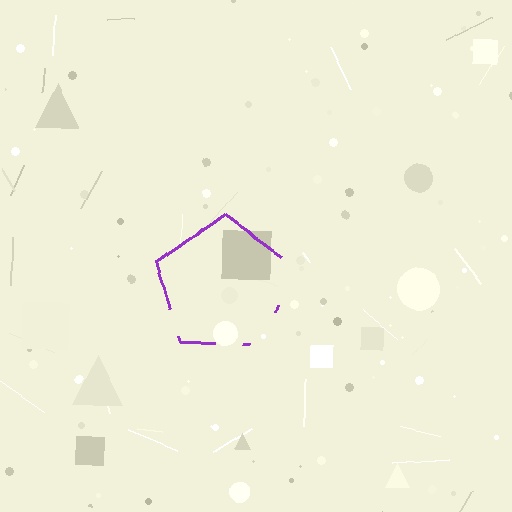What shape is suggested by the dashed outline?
The dashed outline suggests a pentagon.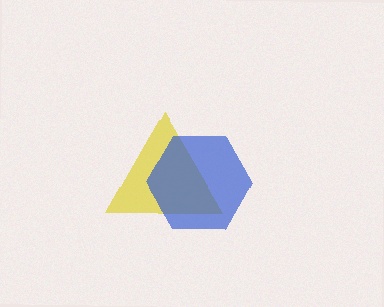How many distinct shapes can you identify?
There are 2 distinct shapes: a yellow triangle, a blue hexagon.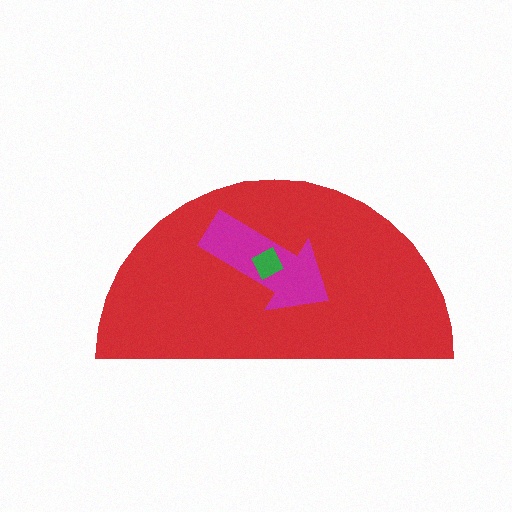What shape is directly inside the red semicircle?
The magenta arrow.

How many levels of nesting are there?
3.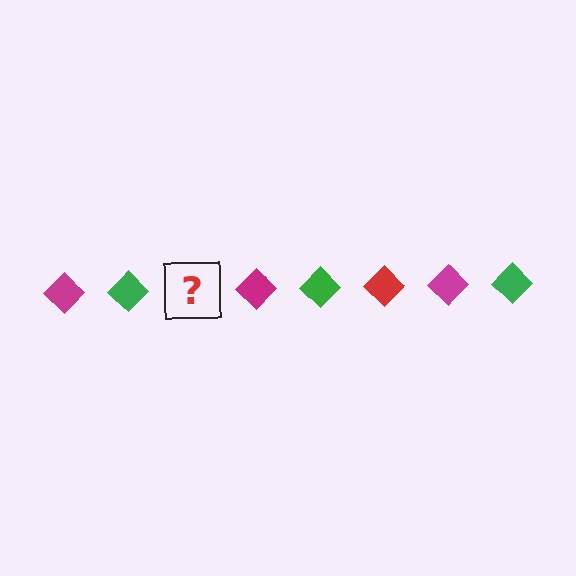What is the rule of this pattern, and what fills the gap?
The rule is that the pattern cycles through magenta, green, red diamonds. The gap should be filled with a red diamond.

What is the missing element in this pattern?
The missing element is a red diamond.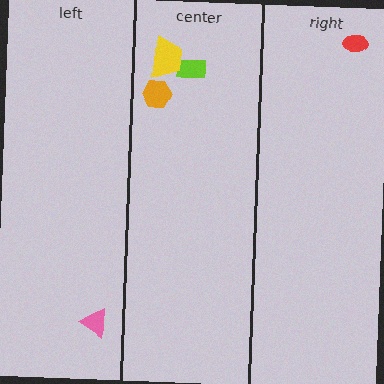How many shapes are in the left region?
1.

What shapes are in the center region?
The orange hexagon, the lime rectangle, the yellow trapezoid.